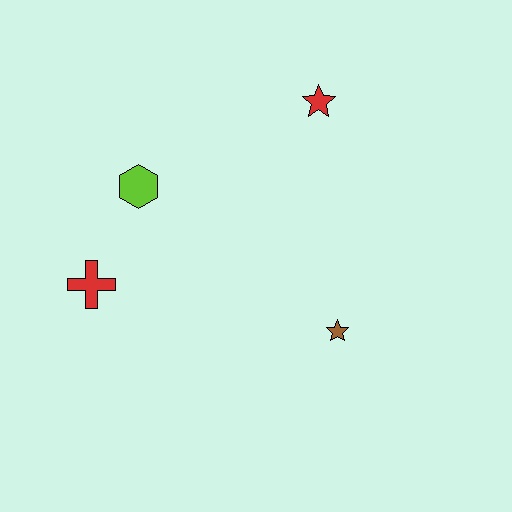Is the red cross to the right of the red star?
No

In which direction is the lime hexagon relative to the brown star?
The lime hexagon is to the left of the brown star.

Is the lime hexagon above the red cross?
Yes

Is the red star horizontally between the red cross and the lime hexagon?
No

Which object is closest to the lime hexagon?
The red cross is closest to the lime hexagon.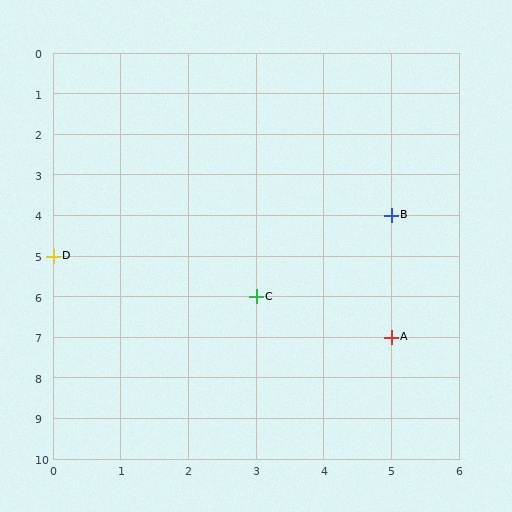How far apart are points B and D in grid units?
Points B and D are 5 columns and 1 row apart (about 5.1 grid units diagonally).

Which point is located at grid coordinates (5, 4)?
Point B is at (5, 4).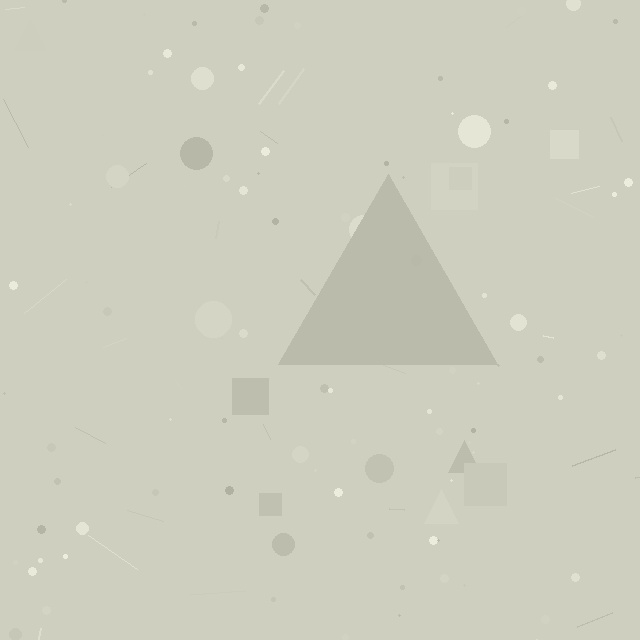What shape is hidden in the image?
A triangle is hidden in the image.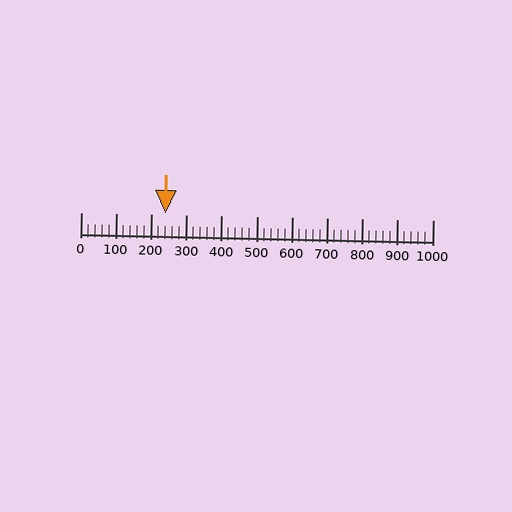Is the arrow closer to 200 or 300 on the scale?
The arrow is closer to 200.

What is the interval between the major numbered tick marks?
The major tick marks are spaced 100 units apart.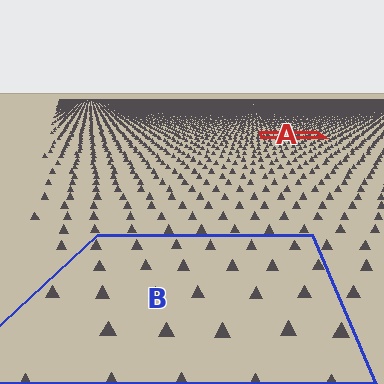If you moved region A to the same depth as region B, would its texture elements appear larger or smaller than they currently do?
They would appear larger. At a closer depth, the same texture elements are projected at a bigger on-screen size.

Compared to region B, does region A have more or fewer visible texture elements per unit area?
Region A has more texture elements per unit area — they are packed more densely because it is farther away.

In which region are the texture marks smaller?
The texture marks are smaller in region A, because it is farther away.